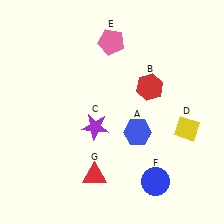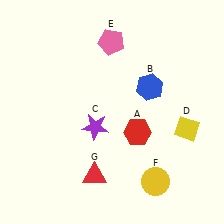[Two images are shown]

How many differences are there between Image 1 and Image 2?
There are 3 differences between the two images.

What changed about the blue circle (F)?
In Image 1, F is blue. In Image 2, it changed to yellow.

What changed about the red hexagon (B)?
In Image 1, B is red. In Image 2, it changed to blue.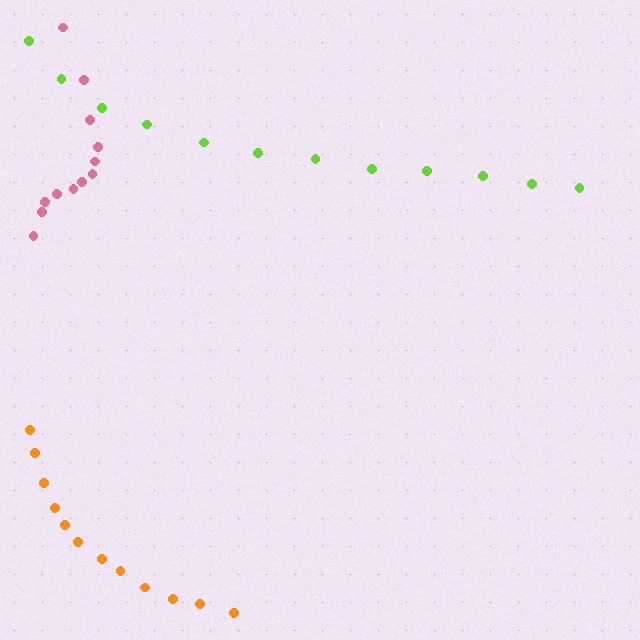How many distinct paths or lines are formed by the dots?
There are 3 distinct paths.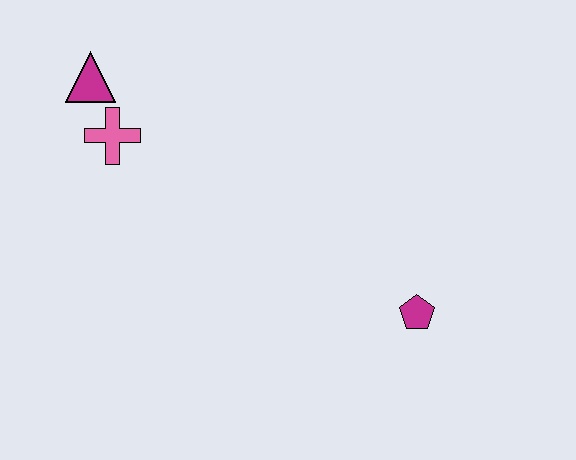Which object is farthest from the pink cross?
The magenta pentagon is farthest from the pink cross.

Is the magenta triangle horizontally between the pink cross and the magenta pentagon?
No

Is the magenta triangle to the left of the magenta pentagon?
Yes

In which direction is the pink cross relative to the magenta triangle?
The pink cross is below the magenta triangle.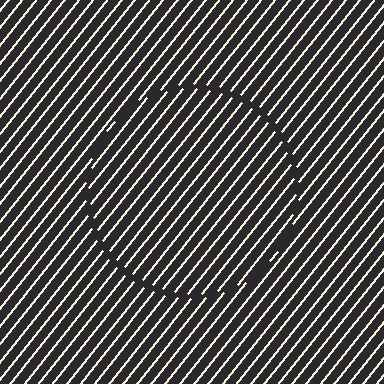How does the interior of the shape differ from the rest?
The interior of the shape contains the same grating, shifted by half a period — the contour is defined by the phase discontinuity where line-ends from the inner and outer gratings abut.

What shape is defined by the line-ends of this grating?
An illusory circle. The interior of the shape contains the same grating, shifted by half a period — the contour is defined by the phase discontinuity where line-ends from the inner and outer gratings abut.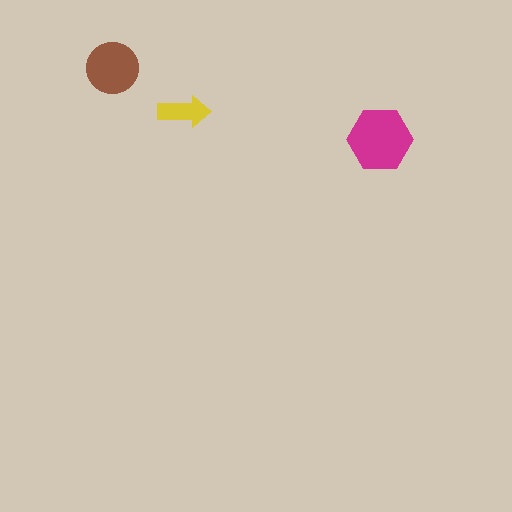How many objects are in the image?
There are 3 objects in the image.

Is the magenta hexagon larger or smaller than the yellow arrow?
Larger.